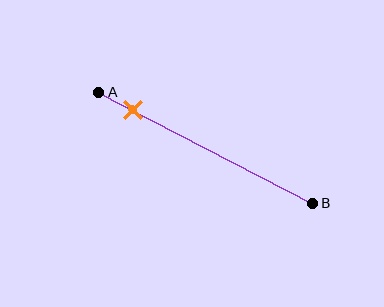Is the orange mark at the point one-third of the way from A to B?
No, the mark is at about 15% from A, not at the 33% one-third point.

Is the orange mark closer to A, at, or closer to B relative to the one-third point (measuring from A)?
The orange mark is closer to point A than the one-third point of segment AB.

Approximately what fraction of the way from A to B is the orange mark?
The orange mark is approximately 15% of the way from A to B.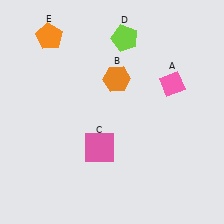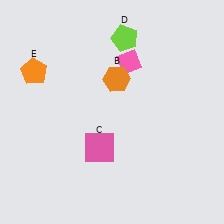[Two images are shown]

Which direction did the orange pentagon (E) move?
The orange pentagon (E) moved down.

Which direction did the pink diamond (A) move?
The pink diamond (A) moved left.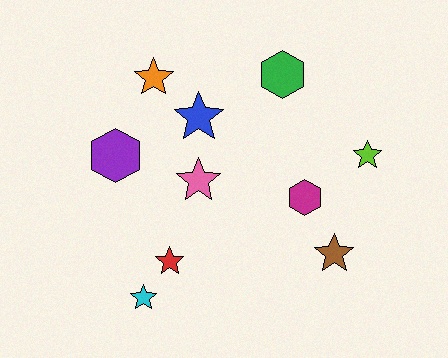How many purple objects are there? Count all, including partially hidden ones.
There is 1 purple object.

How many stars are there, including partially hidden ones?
There are 7 stars.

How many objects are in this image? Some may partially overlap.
There are 10 objects.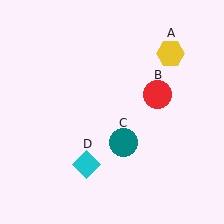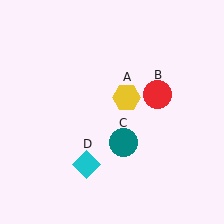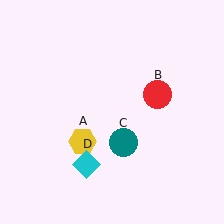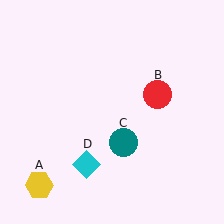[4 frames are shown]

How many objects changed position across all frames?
1 object changed position: yellow hexagon (object A).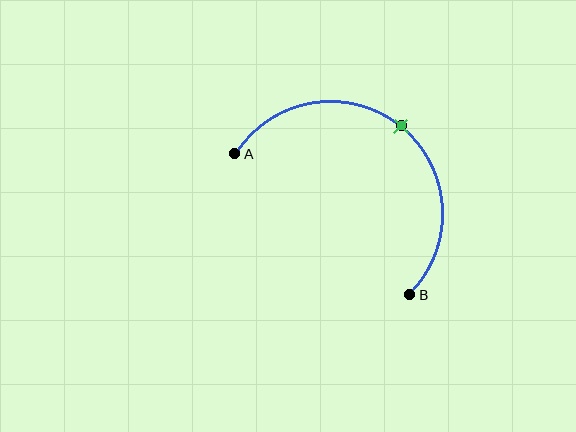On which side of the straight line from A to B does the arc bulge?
The arc bulges above and to the right of the straight line connecting A and B.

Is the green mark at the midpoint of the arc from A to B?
Yes. The green mark lies on the arc at equal arc-length from both A and B — it is the arc midpoint.